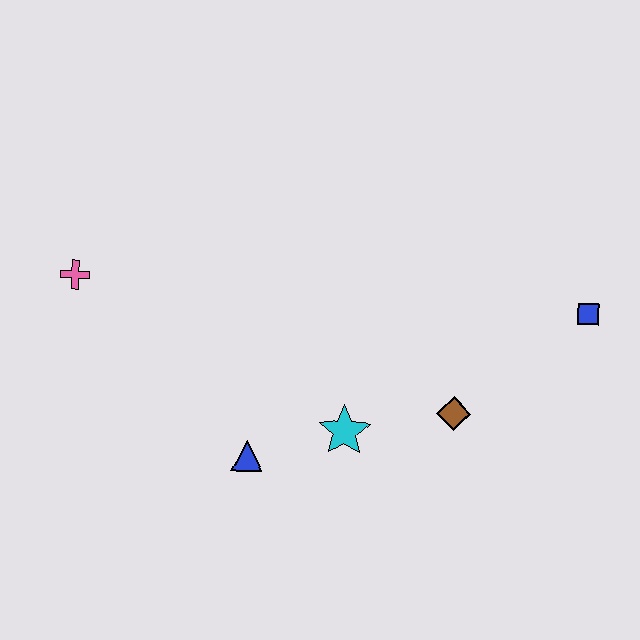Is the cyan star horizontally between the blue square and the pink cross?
Yes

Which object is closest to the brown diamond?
The cyan star is closest to the brown diamond.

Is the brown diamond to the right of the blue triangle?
Yes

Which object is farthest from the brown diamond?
The pink cross is farthest from the brown diamond.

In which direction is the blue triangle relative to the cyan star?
The blue triangle is to the left of the cyan star.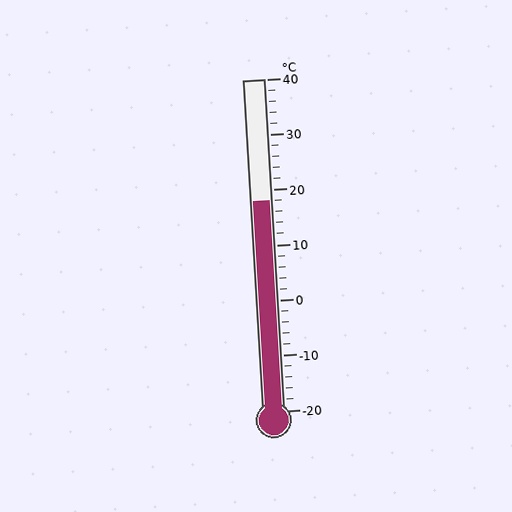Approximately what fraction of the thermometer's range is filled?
The thermometer is filled to approximately 65% of its range.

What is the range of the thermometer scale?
The thermometer scale ranges from -20°C to 40°C.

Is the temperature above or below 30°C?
The temperature is below 30°C.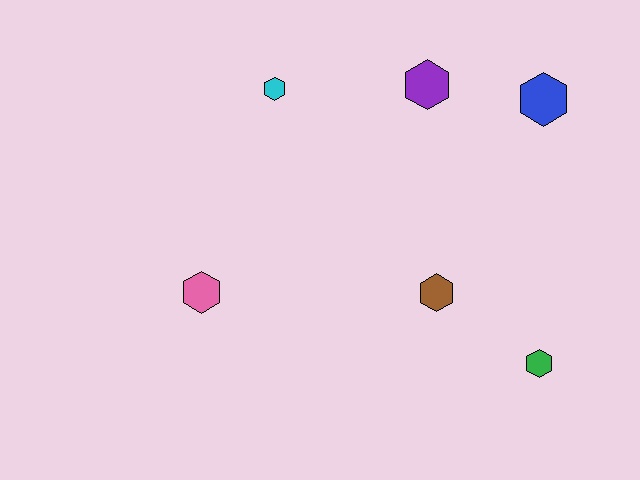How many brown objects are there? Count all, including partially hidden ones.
There is 1 brown object.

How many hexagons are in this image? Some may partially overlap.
There are 6 hexagons.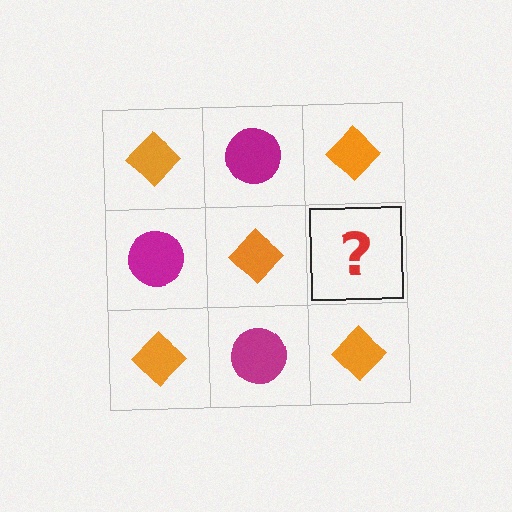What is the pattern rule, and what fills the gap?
The rule is that it alternates orange diamond and magenta circle in a checkerboard pattern. The gap should be filled with a magenta circle.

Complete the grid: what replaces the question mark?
The question mark should be replaced with a magenta circle.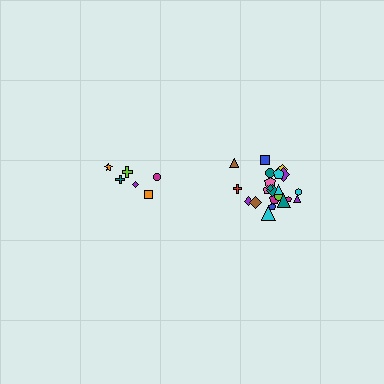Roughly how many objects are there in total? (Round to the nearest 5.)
Roughly 30 objects in total.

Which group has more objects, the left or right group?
The right group.